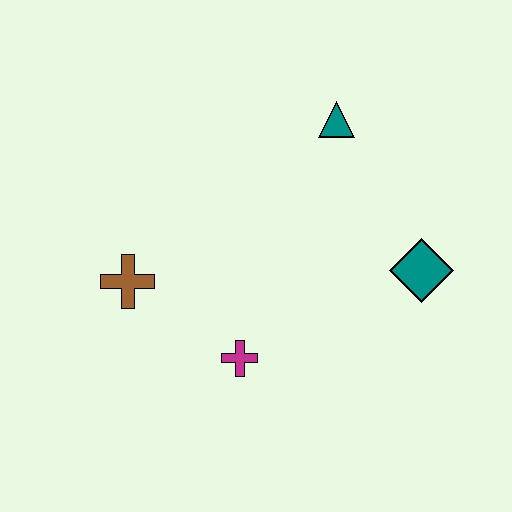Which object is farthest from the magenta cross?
The teal triangle is farthest from the magenta cross.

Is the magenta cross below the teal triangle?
Yes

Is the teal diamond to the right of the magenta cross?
Yes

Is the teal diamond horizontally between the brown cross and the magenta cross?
No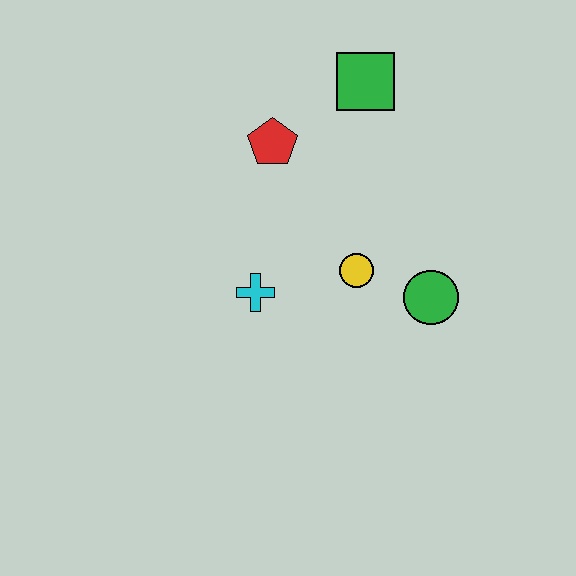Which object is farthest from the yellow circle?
The green square is farthest from the yellow circle.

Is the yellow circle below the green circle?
No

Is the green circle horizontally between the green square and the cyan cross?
No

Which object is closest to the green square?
The red pentagon is closest to the green square.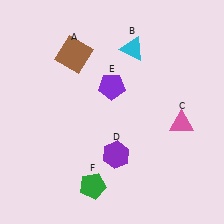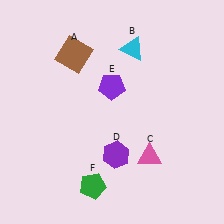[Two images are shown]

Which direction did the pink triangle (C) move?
The pink triangle (C) moved down.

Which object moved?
The pink triangle (C) moved down.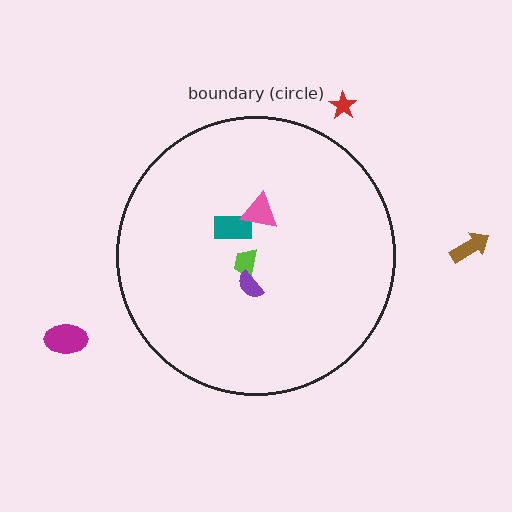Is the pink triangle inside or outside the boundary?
Inside.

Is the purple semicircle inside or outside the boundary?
Inside.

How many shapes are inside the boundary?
4 inside, 3 outside.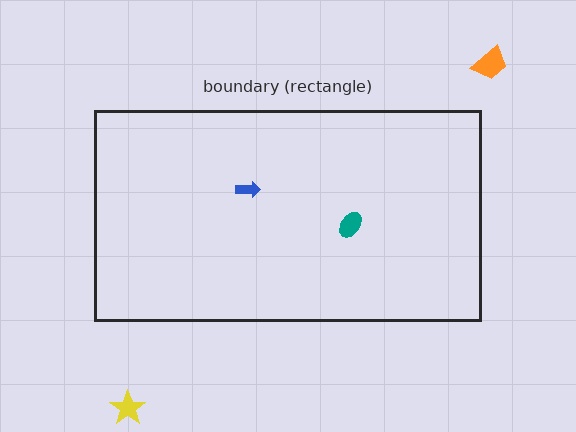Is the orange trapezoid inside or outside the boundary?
Outside.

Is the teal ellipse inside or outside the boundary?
Inside.